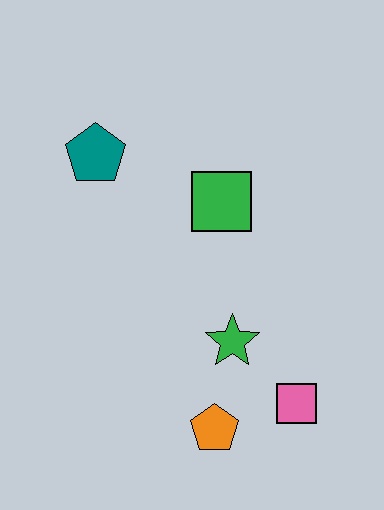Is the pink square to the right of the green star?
Yes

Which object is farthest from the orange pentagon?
The teal pentagon is farthest from the orange pentagon.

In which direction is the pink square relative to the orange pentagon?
The pink square is to the right of the orange pentagon.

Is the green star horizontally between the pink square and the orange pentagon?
Yes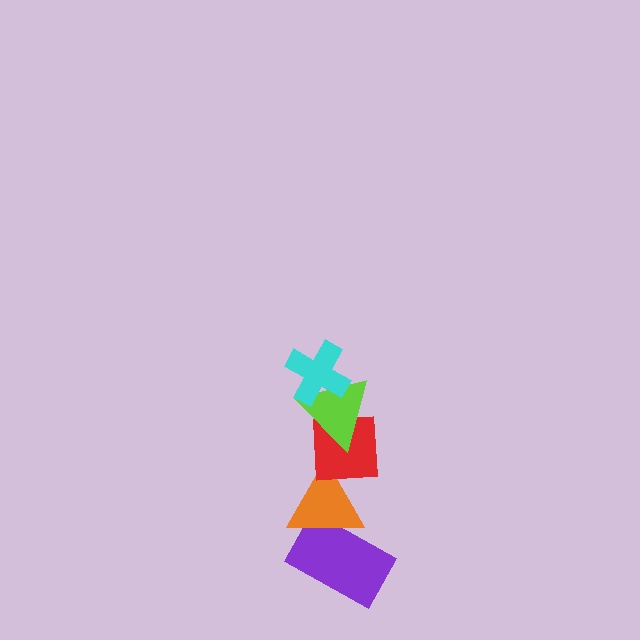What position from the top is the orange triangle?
The orange triangle is 4th from the top.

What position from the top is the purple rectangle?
The purple rectangle is 5th from the top.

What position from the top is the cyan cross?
The cyan cross is 1st from the top.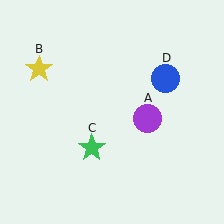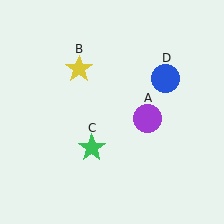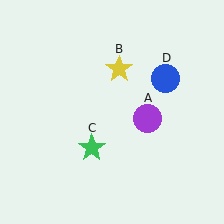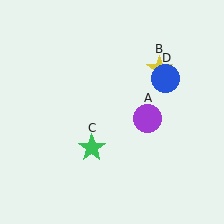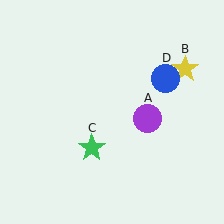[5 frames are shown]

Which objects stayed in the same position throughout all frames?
Purple circle (object A) and green star (object C) and blue circle (object D) remained stationary.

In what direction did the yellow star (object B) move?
The yellow star (object B) moved right.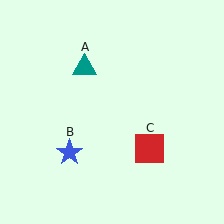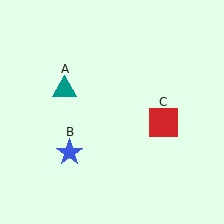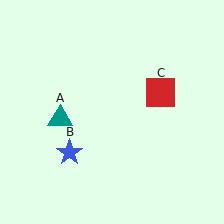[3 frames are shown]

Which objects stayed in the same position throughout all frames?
Blue star (object B) remained stationary.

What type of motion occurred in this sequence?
The teal triangle (object A), red square (object C) rotated counterclockwise around the center of the scene.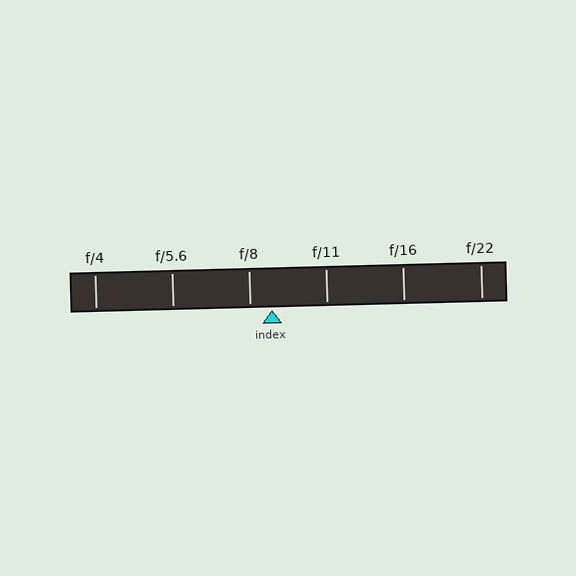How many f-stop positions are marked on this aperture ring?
There are 6 f-stop positions marked.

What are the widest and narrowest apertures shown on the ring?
The widest aperture shown is f/4 and the narrowest is f/22.